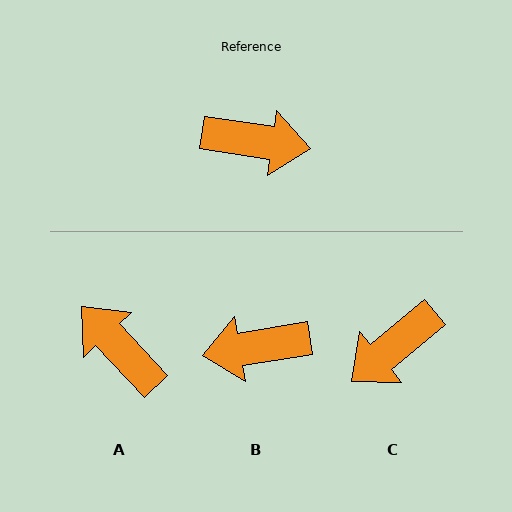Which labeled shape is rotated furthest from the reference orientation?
B, about 162 degrees away.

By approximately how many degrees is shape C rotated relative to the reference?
Approximately 132 degrees clockwise.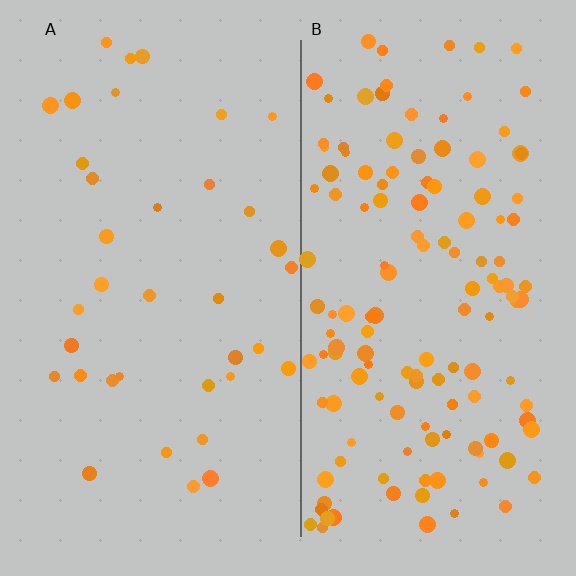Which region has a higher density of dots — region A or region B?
B (the right).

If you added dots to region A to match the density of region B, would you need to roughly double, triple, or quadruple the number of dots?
Approximately quadruple.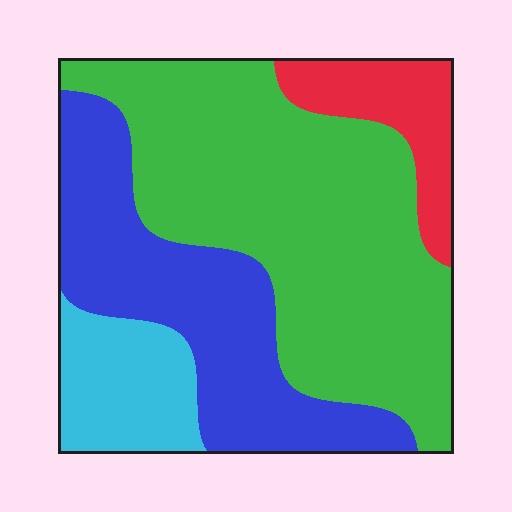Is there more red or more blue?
Blue.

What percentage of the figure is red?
Red takes up less than a sixth of the figure.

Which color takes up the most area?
Green, at roughly 50%.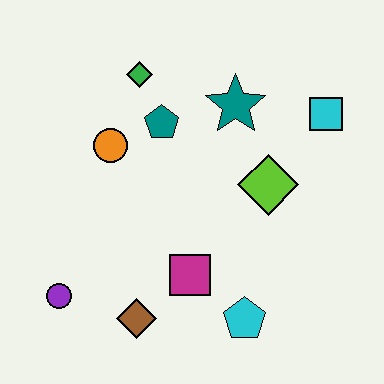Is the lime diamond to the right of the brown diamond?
Yes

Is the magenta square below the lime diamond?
Yes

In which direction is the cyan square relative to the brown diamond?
The cyan square is above the brown diamond.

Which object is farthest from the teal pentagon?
The cyan pentagon is farthest from the teal pentagon.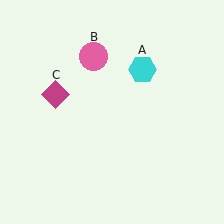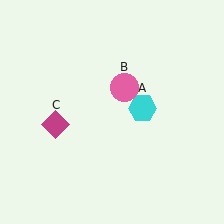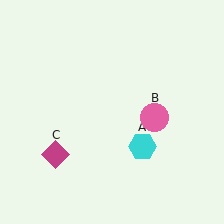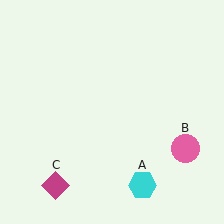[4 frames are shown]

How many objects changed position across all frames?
3 objects changed position: cyan hexagon (object A), pink circle (object B), magenta diamond (object C).